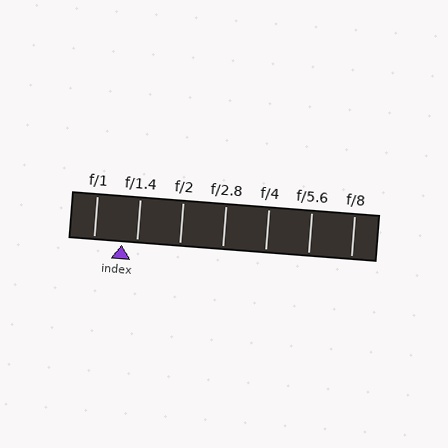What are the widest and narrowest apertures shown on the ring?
The widest aperture shown is f/1 and the narrowest is f/8.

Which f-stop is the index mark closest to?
The index mark is closest to f/1.4.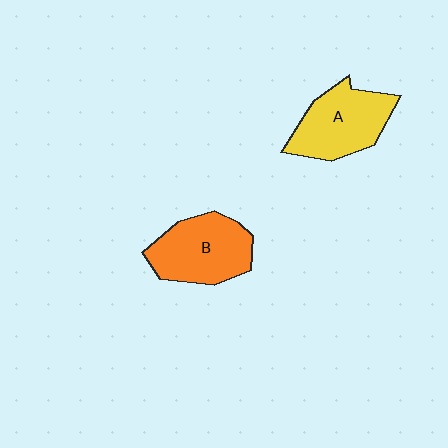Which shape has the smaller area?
Shape A (yellow).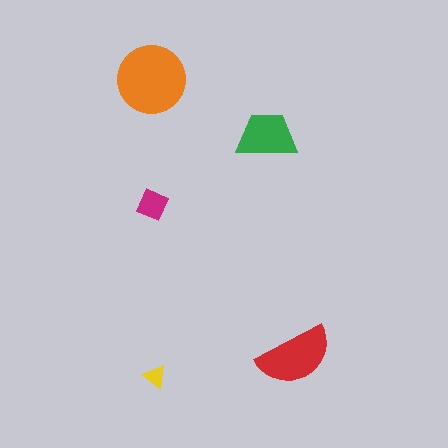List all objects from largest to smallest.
The orange circle, the red semicircle, the green trapezoid, the magenta diamond, the yellow triangle.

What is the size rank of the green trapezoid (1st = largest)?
3rd.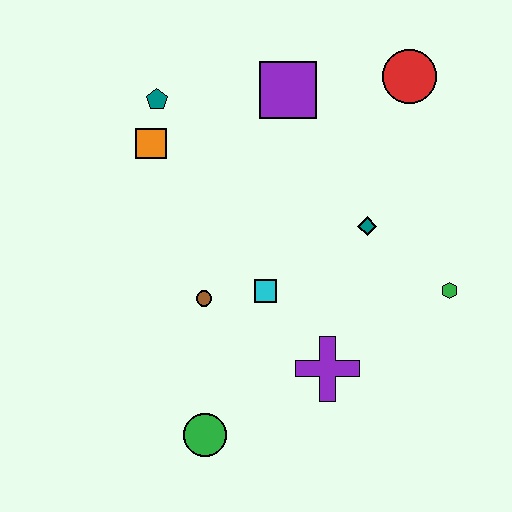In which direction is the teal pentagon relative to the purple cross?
The teal pentagon is above the purple cross.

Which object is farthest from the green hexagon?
The teal pentagon is farthest from the green hexagon.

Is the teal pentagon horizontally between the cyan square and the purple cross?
No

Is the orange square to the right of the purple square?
No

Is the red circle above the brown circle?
Yes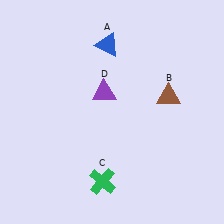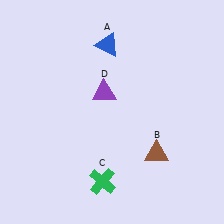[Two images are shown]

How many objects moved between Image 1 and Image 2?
1 object moved between the two images.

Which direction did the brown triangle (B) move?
The brown triangle (B) moved down.